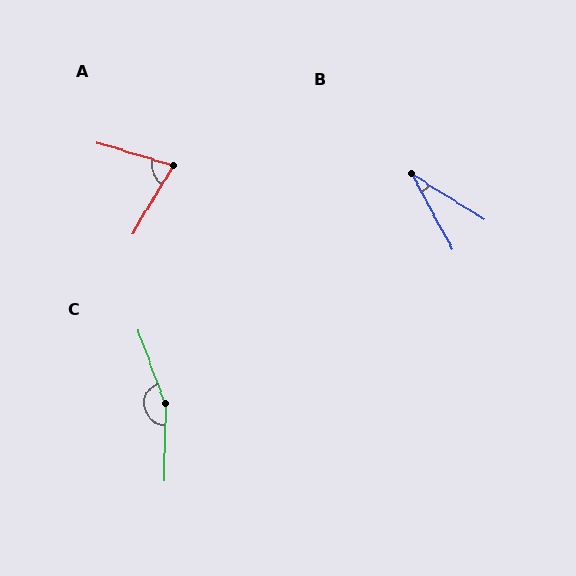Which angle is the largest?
C, at approximately 158 degrees.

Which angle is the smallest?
B, at approximately 30 degrees.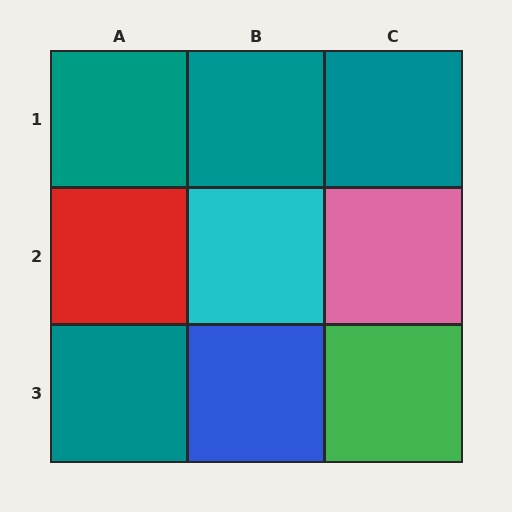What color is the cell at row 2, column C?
Pink.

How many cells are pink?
1 cell is pink.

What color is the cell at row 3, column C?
Green.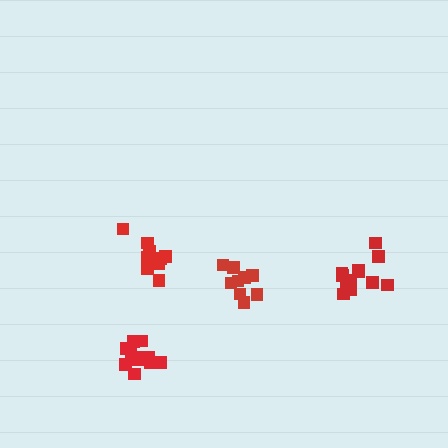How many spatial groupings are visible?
There are 4 spatial groupings.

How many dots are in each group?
Group 1: 12 dots, Group 2: 9 dots, Group 3: 11 dots, Group 4: 9 dots (41 total).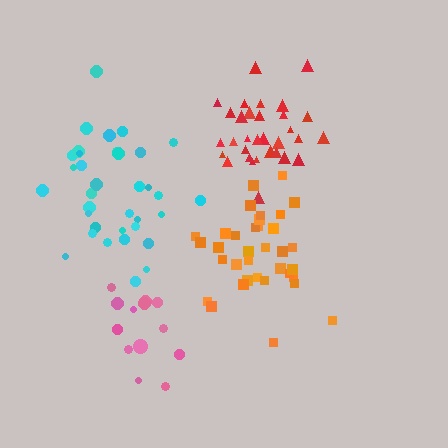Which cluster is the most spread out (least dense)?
Cyan.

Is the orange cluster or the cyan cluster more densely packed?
Orange.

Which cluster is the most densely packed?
Red.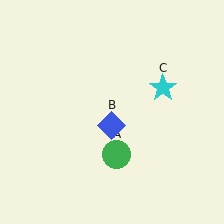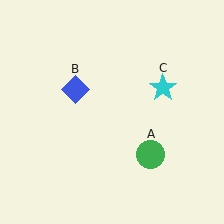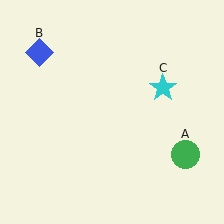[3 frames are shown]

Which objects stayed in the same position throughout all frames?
Cyan star (object C) remained stationary.